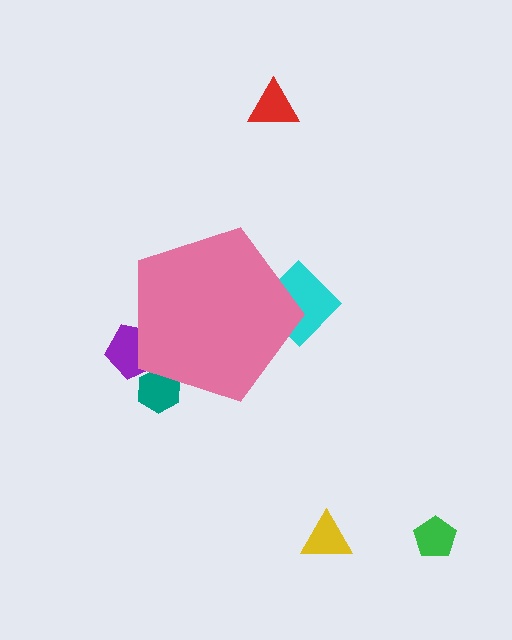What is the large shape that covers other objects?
A pink pentagon.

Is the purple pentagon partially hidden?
Yes, the purple pentagon is partially hidden behind the pink pentagon.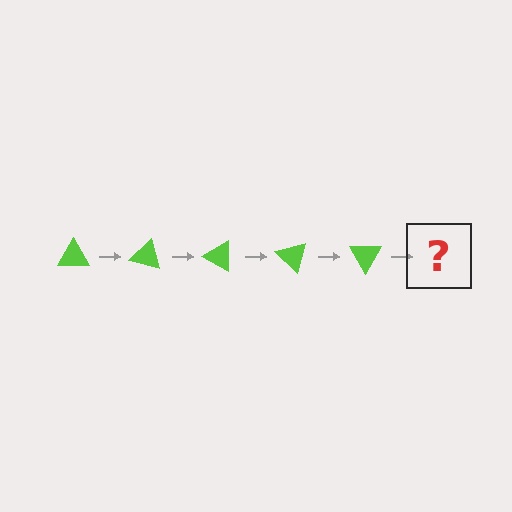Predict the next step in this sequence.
The next step is a lime triangle rotated 75 degrees.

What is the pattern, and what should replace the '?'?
The pattern is that the triangle rotates 15 degrees each step. The '?' should be a lime triangle rotated 75 degrees.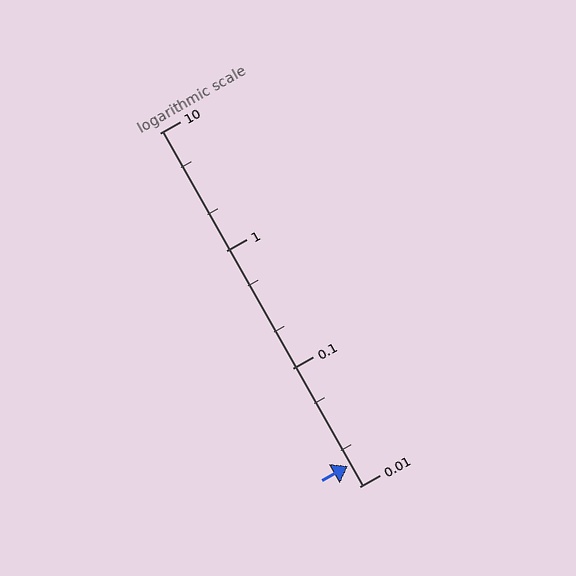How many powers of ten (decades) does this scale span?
The scale spans 3 decades, from 0.01 to 10.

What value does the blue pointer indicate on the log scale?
The pointer indicates approximately 0.015.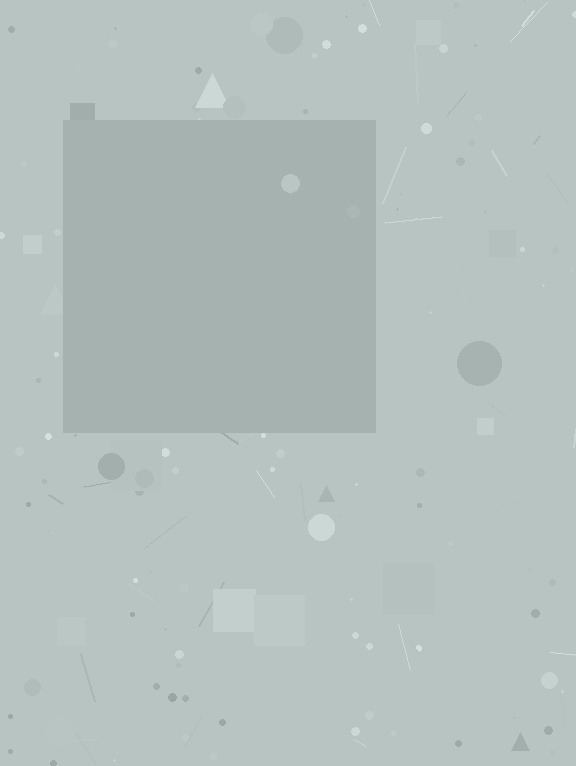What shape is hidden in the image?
A square is hidden in the image.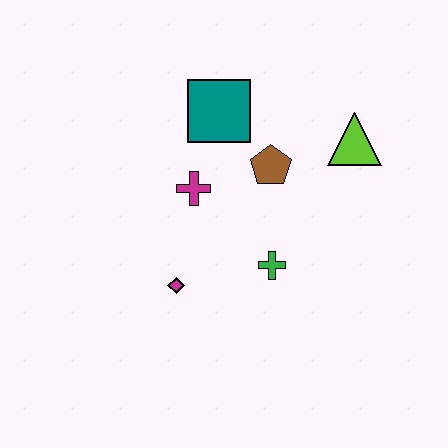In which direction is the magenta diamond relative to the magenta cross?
The magenta diamond is below the magenta cross.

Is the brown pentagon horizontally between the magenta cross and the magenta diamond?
No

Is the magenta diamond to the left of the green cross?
Yes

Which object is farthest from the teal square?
The magenta diamond is farthest from the teal square.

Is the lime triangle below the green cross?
No